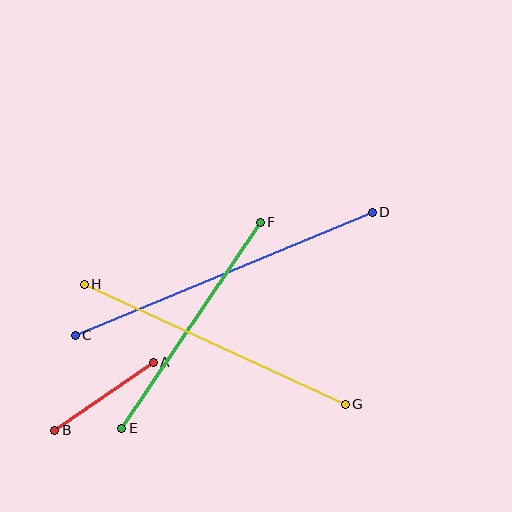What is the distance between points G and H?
The distance is approximately 287 pixels.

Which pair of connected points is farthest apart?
Points C and D are farthest apart.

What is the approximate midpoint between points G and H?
The midpoint is at approximately (215, 344) pixels.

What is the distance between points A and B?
The distance is approximately 120 pixels.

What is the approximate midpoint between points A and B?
The midpoint is at approximately (104, 396) pixels.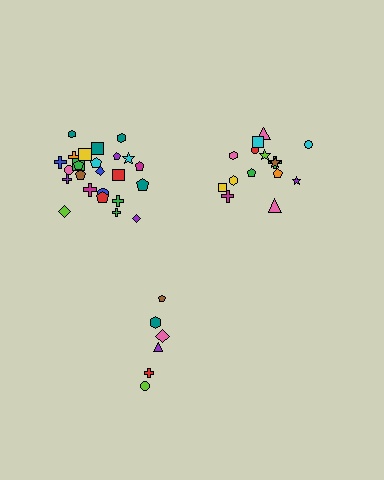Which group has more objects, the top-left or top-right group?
The top-left group.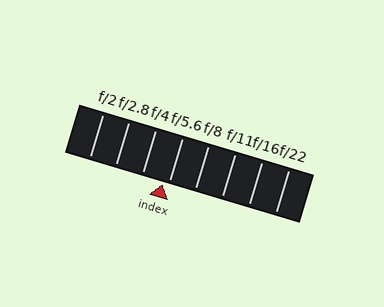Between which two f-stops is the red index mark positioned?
The index mark is between f/4 and f/5.6.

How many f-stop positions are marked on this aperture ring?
There are 8 f-stop positions marked.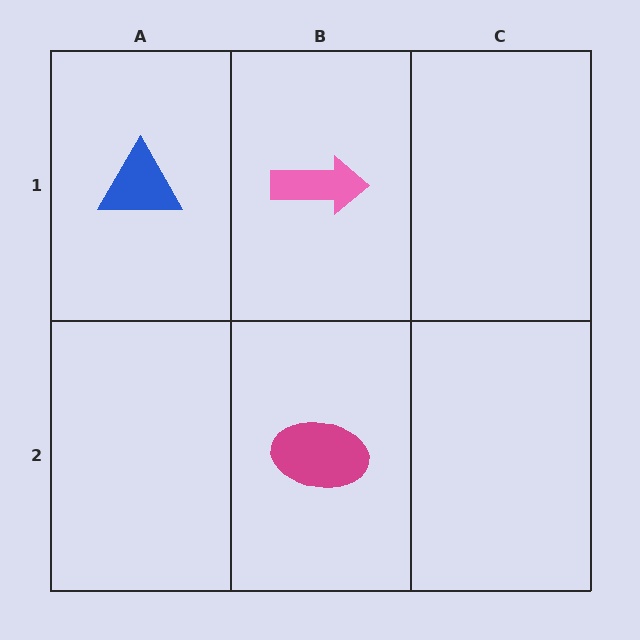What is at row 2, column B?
A magenta ellipse.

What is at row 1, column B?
A pink arrow.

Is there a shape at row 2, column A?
No, that cell is empty.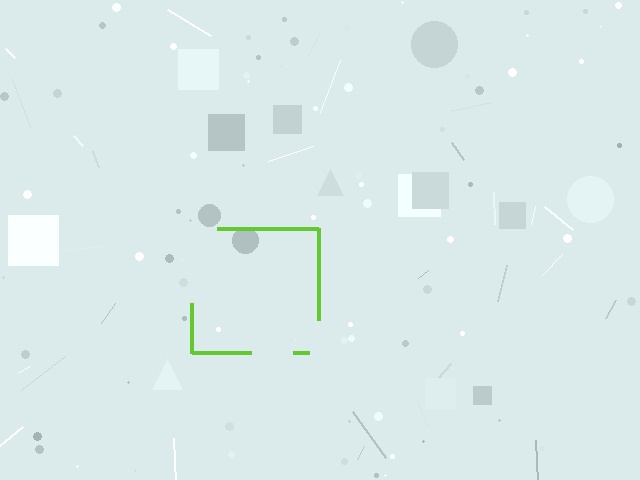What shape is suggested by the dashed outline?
The dashed outline suggests a square.